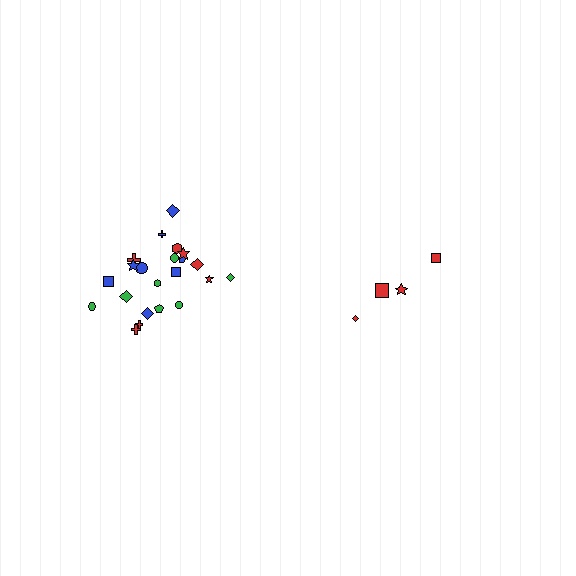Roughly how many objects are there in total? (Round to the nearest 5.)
Roughly 25 objects in total.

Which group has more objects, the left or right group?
The left group.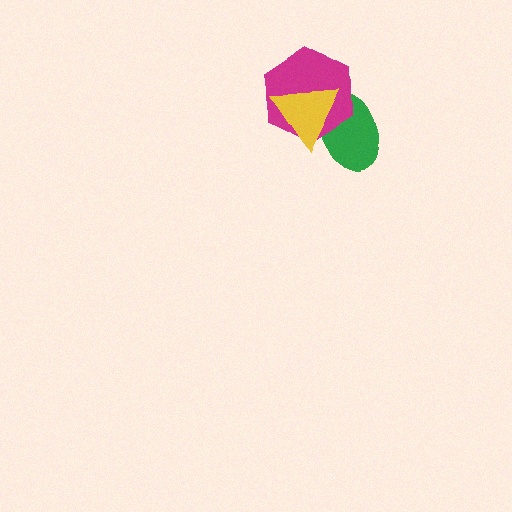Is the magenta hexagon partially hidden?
Yes, it is partially covered by another shape.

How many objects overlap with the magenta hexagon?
2 objects overlap with the magenta hexagon.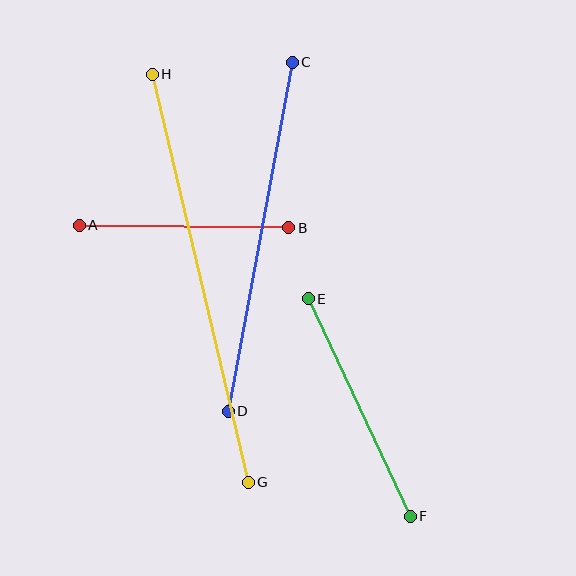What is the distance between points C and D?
The distance is approximately 355 pixels.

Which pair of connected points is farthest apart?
Points G and H are farthest apart.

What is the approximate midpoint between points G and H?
The midpoint is at approximately (200, 278) pixels.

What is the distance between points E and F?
The distance is approximately 240 pixels.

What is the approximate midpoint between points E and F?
The midpoint is at approximately (359, 407) pixels.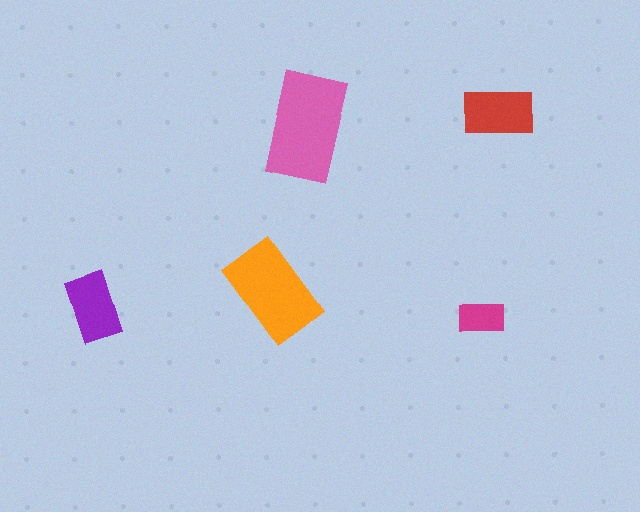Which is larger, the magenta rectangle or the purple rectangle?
The purple one.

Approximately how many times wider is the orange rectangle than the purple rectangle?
About 1.5 times wider.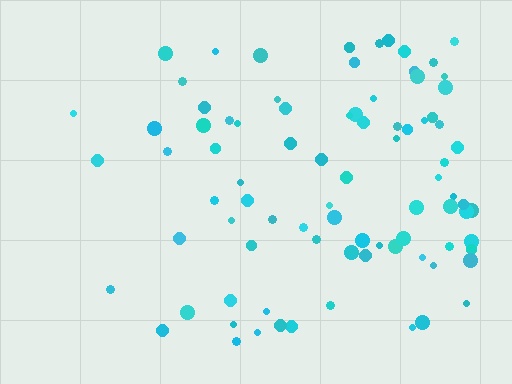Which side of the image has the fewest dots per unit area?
The left.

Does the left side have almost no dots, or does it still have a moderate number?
Still a moderate number, just noticeably fewer than the right.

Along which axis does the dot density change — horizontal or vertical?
Horizontal.